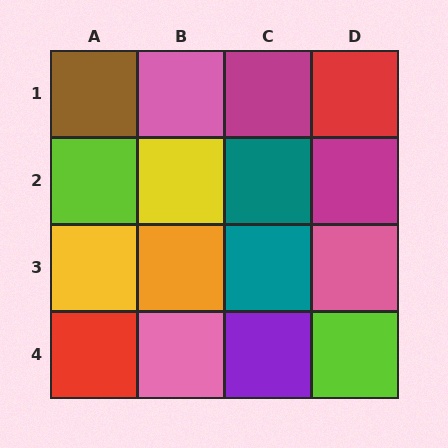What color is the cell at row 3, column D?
Pink.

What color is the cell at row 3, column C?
Teal.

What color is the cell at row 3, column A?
Yellow.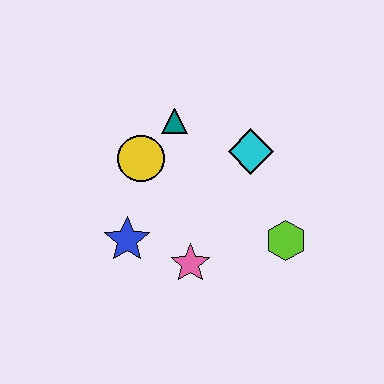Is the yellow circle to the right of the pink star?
No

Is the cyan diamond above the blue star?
Yes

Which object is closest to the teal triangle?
The yellow circle is closest to the teal triangle.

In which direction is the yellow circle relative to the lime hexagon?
The yellow circle is to the left of the lime hexagon.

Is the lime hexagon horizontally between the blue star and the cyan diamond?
No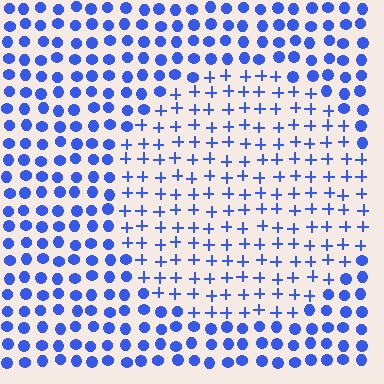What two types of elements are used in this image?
The image uses plus signs inside the circle region and circles outside it.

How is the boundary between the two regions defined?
The boundary is defined by a change in element shape: plus signs inside vs. circles outside. All elements share the same color and spacing.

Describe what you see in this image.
The image is filled with small blue elements arranged in a uniform grid. A circle-shaped region contains plus signs, while the surrounding area contains circles. The boundary is defined purely by the change in element shape.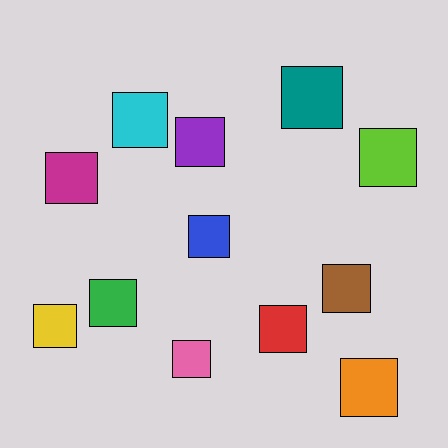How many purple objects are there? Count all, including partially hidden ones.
There is 1 purple object.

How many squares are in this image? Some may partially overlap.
There are 12 squares.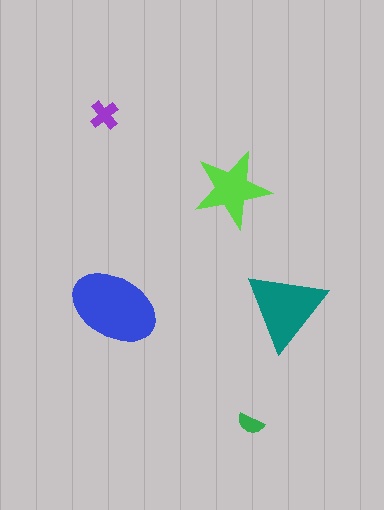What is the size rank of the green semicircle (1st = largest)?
5th.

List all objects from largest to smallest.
The blue ellipse, the teal triangle, the lime star, the purple cross, the green semicircle.